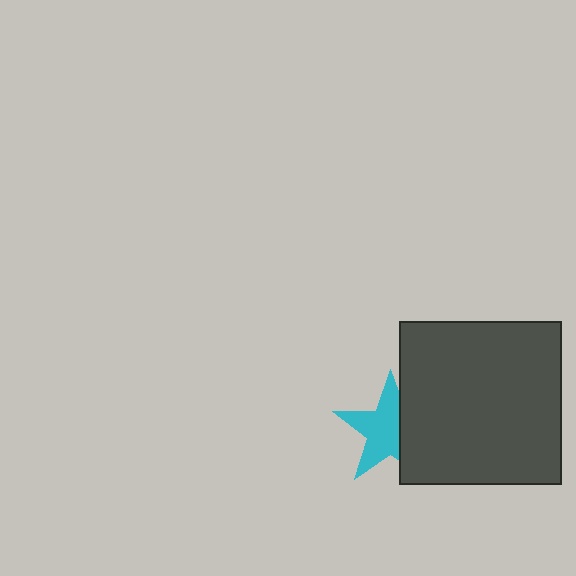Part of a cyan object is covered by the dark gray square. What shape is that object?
It is a star.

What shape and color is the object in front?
The object in front is a dark gray square.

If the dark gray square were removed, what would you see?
You would see the complete cyan star.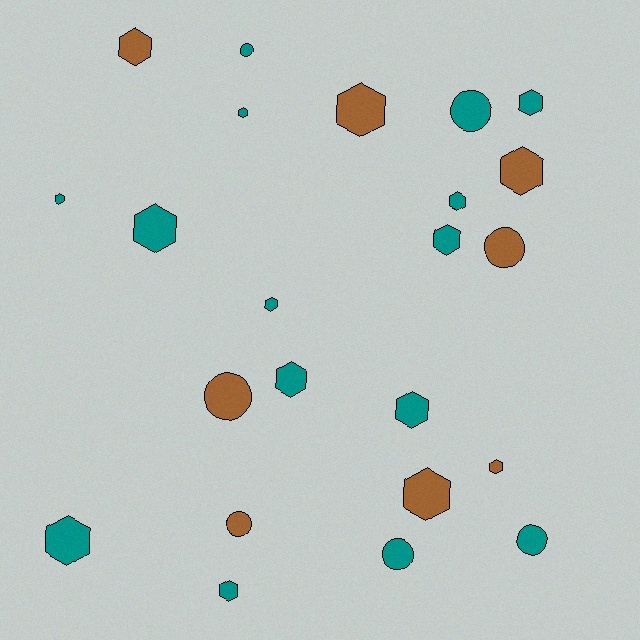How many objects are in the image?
There are 23 objects.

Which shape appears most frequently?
Hexagon, with 16 objects.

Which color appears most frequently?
Teal, with 15 objects.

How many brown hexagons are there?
There are 5 brown hexagons.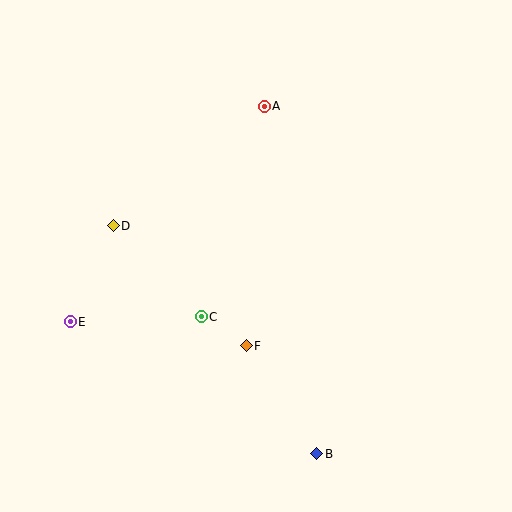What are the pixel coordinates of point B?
Point B is at (317, 454).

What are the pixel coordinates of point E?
Point E is at (70, 322).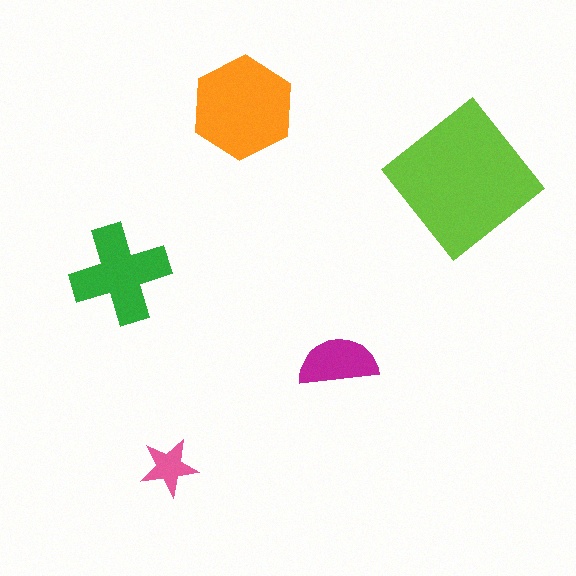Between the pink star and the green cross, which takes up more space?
The green cross.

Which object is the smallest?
The pink star.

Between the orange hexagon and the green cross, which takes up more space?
The orange hexagon.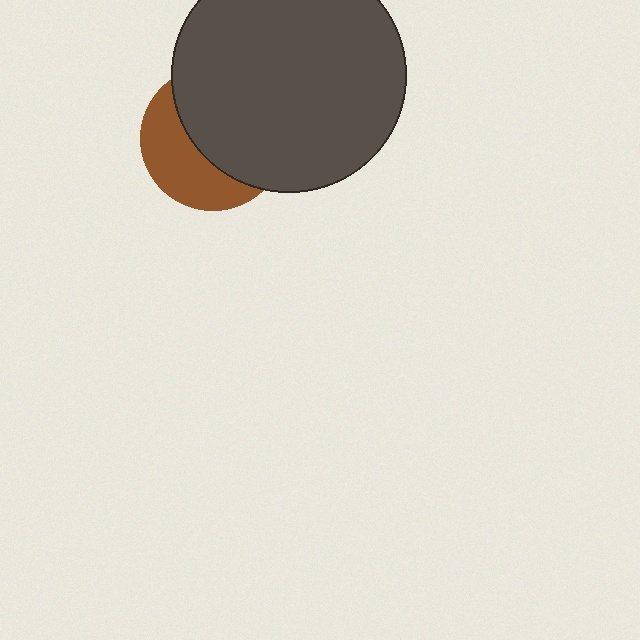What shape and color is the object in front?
The object in front is a dark gray circle.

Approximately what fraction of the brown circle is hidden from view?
Roughly 60% of the brown circle is hidden behind the dark gray circle.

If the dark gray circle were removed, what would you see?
You would see the complete brown circle.